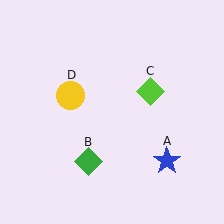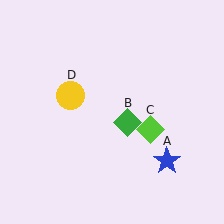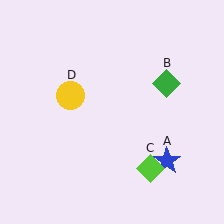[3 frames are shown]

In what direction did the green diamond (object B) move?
The green diamond (object B) moved up and to the right.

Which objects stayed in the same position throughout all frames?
Blue star (object A) and yellow circle (object D) remained stationary.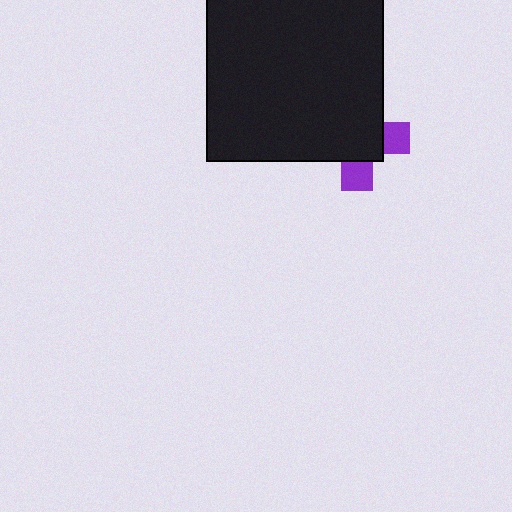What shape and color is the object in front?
The object in front is a black rectangle.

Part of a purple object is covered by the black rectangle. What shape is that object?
It is a cross.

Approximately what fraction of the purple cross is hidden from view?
Roughly 69% of the purple cross is hidden behind the black rectangle.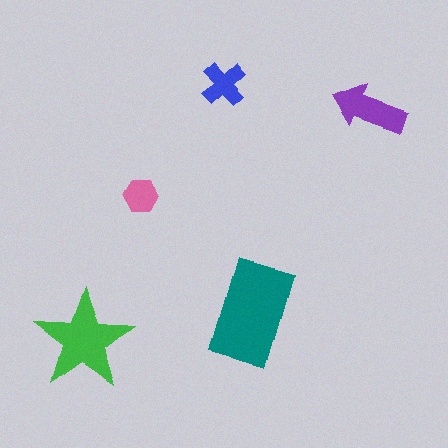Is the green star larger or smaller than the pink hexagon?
Larger.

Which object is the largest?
The teal rectangle.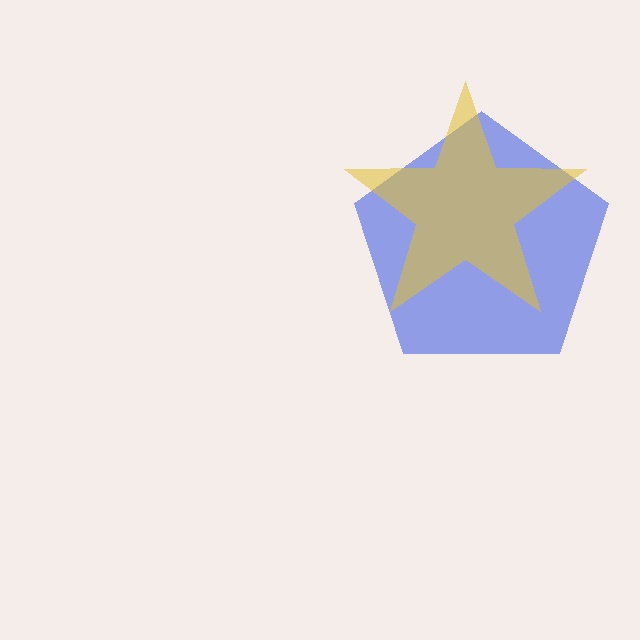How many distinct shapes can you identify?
There are 2 distinct shapes: a blue pentagon, a yellow star.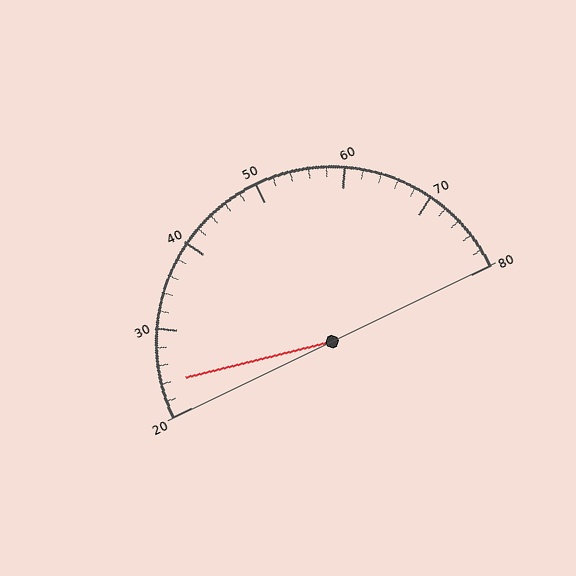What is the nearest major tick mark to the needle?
The nearest major tick mark is 20.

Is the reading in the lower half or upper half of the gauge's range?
The reading is in the lower half of the range (20 to 80).